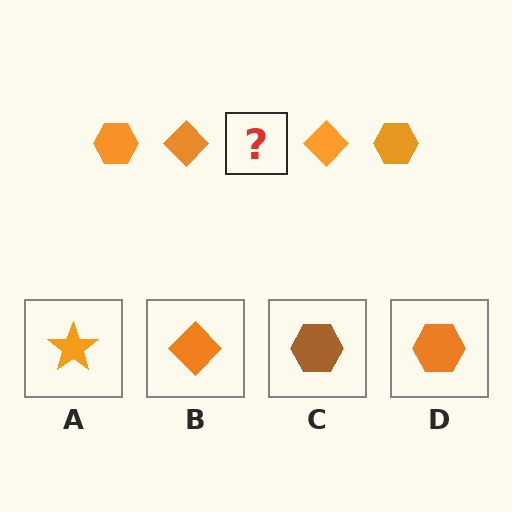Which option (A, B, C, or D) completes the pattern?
D.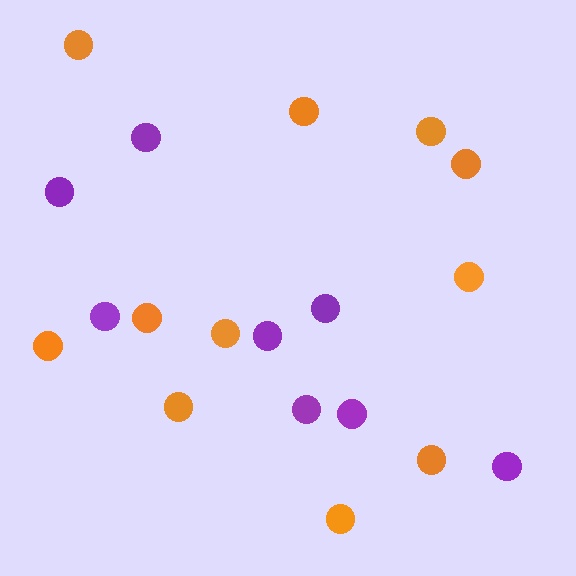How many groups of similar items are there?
There are 2 groups: one group of orange circles (11) and one group of purple circles (8).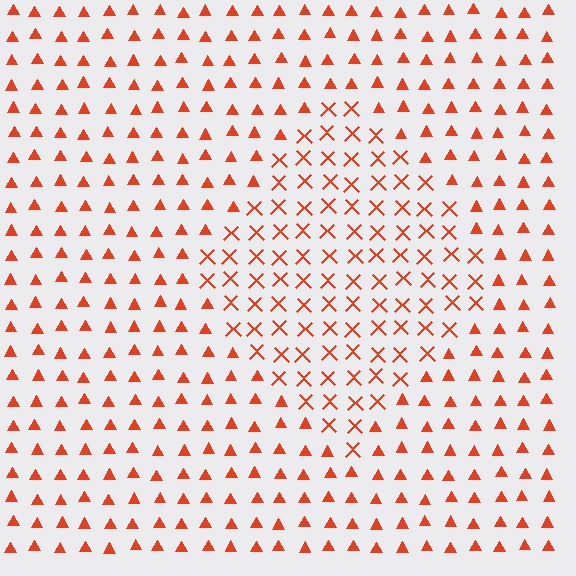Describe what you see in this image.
The image is filled with small red elements arranged in a uniform grid. A diamond-shaped region contains X marks, while the surrounding area contains triangles. The boundary is defined purely by the change in element shape.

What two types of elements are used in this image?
The image uses X marks inside the diamond region and triangles outside it.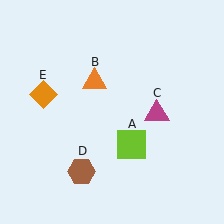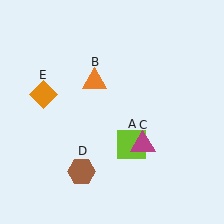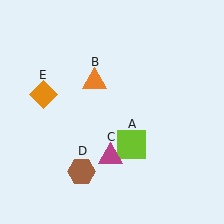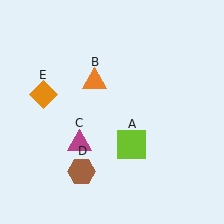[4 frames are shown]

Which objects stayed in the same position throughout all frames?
Lime square (object A) and orange triangle (object B) and brown hexagon (object D) and orange diamond (object E) remained stationary.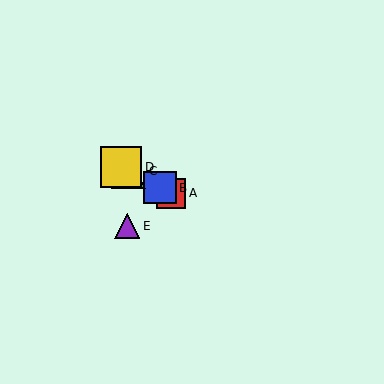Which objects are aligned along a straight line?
Objects A, B, C, D are aligned along a straight line.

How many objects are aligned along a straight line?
4 objects (A, B, C, D) are aligned along a straight line.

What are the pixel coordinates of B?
Object B is at (160, 188).